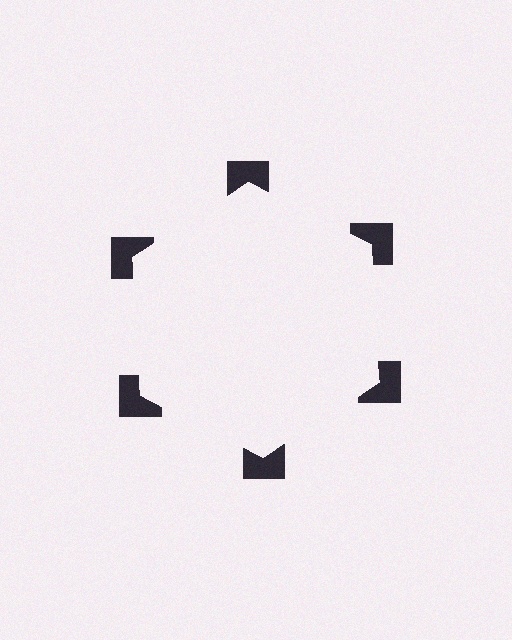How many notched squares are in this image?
There are 6 — one at each vertex of the illusory hexagon.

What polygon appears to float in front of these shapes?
An illusory hexagon — its edges are inferred from the aligned wedge cuts in the notched squares, not physically drawn.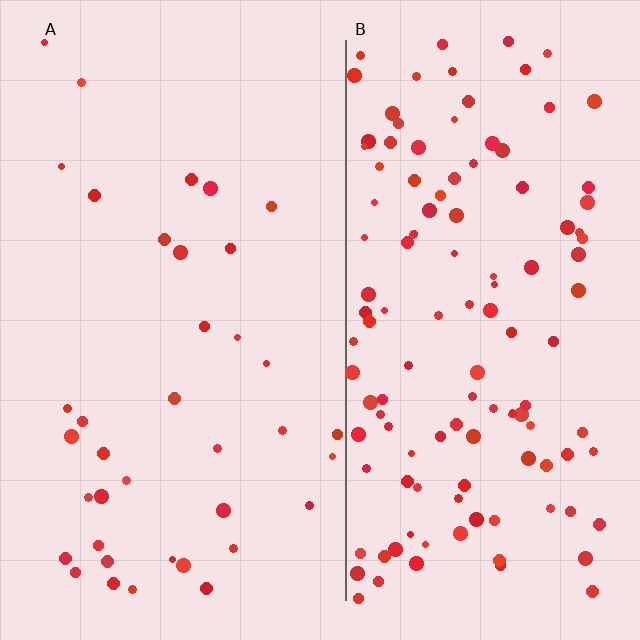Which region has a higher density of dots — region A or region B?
B (the right).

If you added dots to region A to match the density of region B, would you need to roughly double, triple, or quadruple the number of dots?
Approximately triple.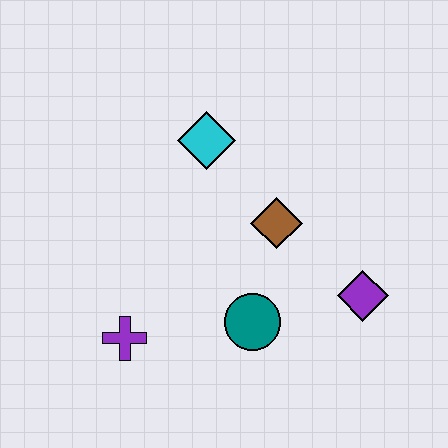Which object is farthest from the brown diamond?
The purple cross is farthest from the brown diamond.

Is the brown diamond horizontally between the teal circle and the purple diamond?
Yes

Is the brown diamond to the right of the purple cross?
Yes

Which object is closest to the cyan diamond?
The brown diamond is closest to the cyan diamond.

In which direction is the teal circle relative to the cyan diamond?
The teal circle is below the cyan diamond.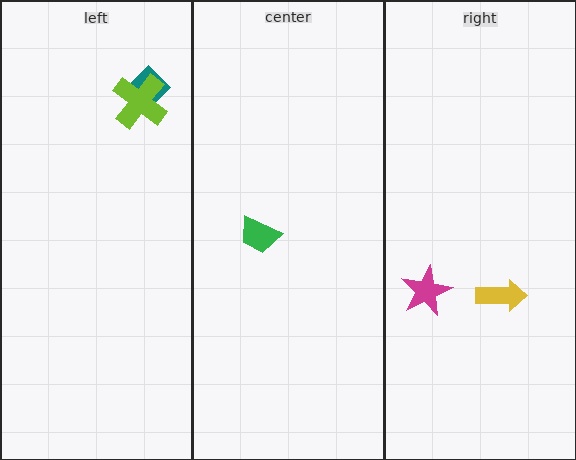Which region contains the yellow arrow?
The right region.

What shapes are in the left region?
The teal diamond, the lime cross.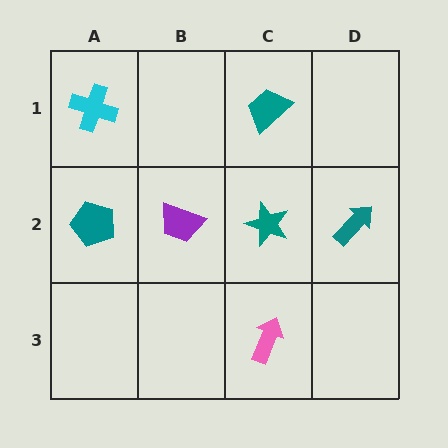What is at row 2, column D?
A teal arrow.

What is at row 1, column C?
A teal trapezoid.